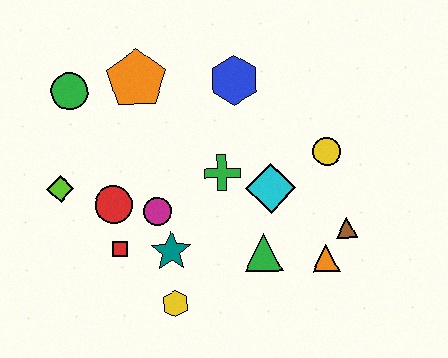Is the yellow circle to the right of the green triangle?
Yes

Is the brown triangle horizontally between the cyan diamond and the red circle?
No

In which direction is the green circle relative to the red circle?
The green circle is above the red circle.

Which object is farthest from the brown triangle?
The green circle is farthest from the brown triangle.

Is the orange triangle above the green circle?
No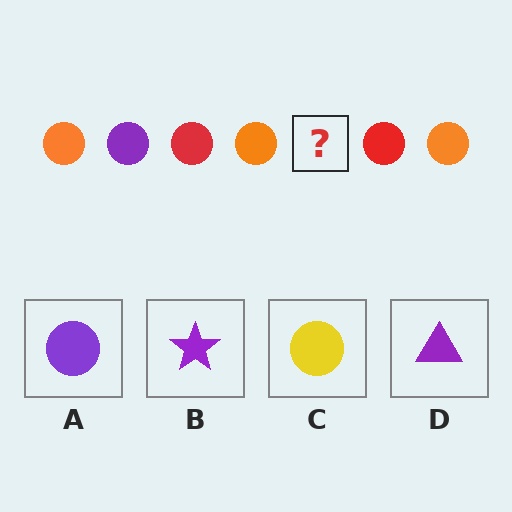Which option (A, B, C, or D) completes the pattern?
A.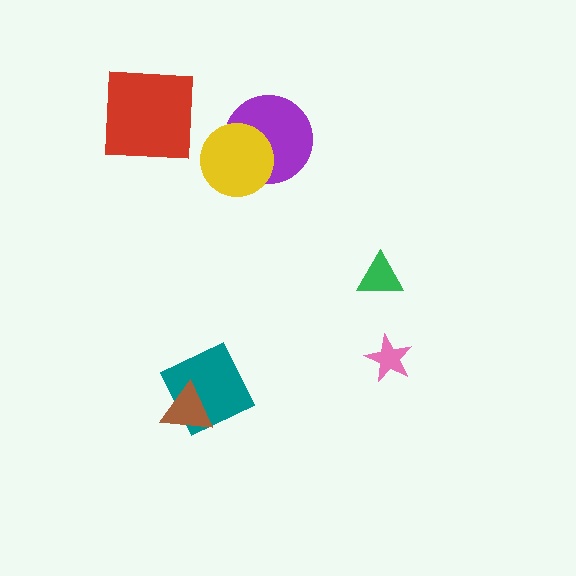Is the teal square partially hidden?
Yes, it is partially covered by another shape.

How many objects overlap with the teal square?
1 object overlaps with the teal square.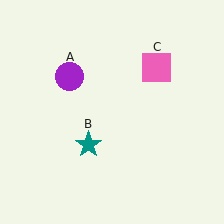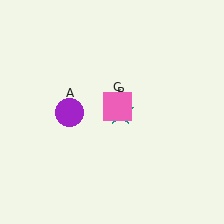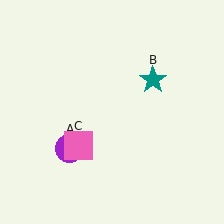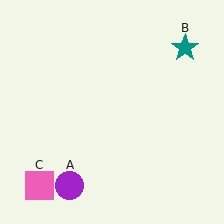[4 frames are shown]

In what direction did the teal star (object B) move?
The teal star (object B) moved up and to the right.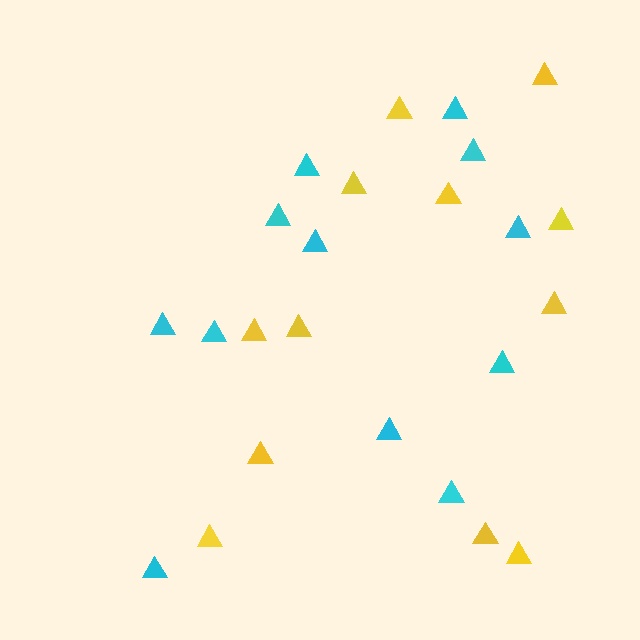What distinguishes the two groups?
There are 2 groups: one group of cyan triangles (12) and one group of yellow triangles (12).